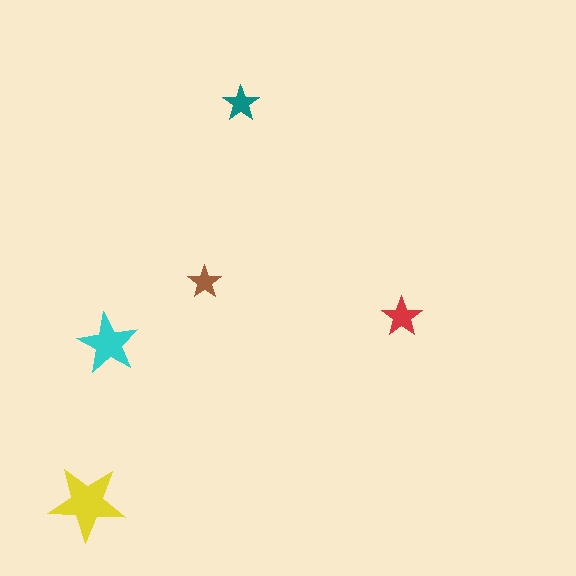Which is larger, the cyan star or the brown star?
The cyan one.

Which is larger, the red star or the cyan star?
The cyan one.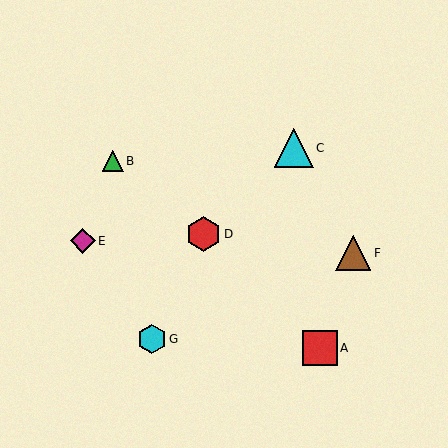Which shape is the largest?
The cyan triangle (labeled C) is the largest.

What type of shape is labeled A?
Shape A is a red square.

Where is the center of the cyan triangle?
The center of the cyan triangle is at (294, 148).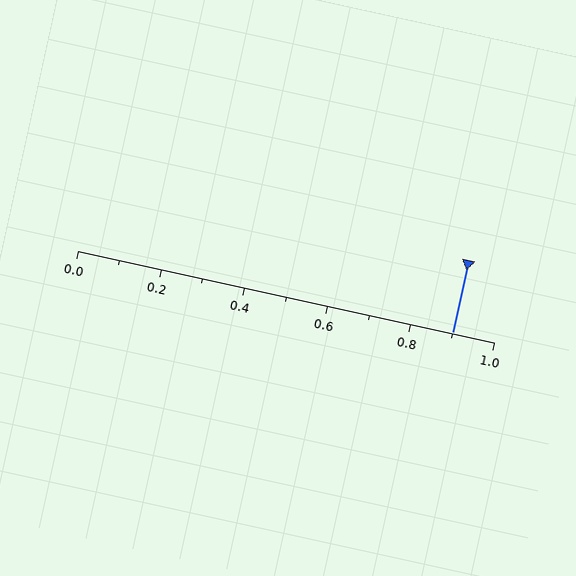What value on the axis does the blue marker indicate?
The marker indicates approximately 0.9.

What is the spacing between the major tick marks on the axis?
The major ticks are spaced 0.2 apart.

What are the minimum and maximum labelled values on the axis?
The axis runs from 0.0 to 1.0.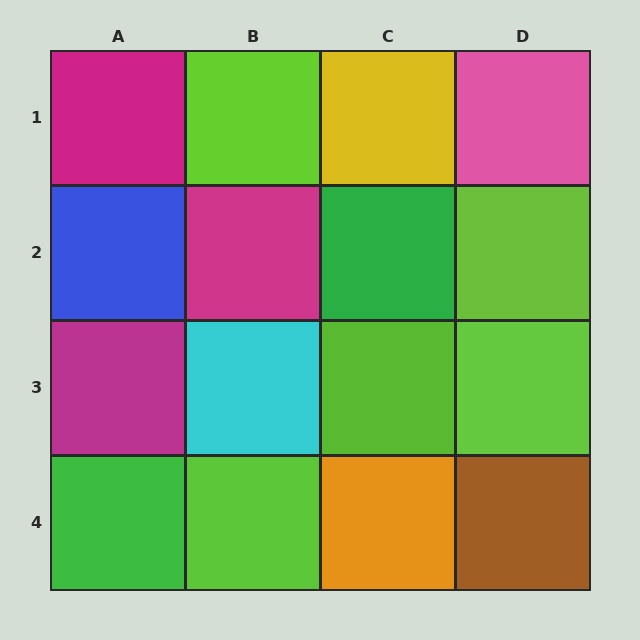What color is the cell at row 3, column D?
Lime.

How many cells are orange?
1 cell is orange.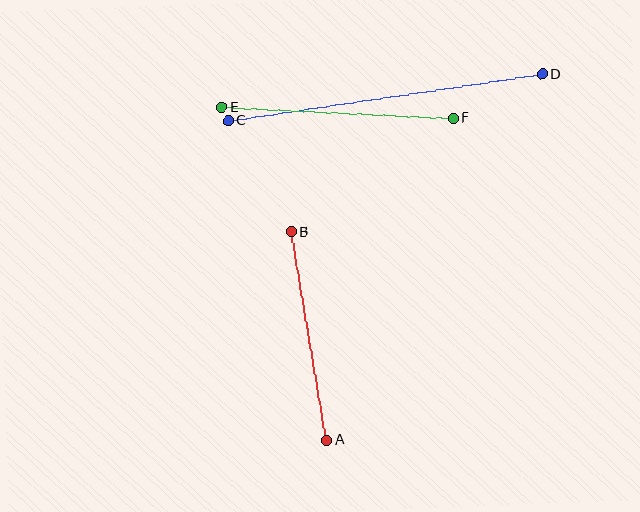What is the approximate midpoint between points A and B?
The midpoint is at approximately (309, 336) pixels.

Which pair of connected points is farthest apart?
Points C and D are farthest apart.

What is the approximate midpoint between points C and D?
The midpoint is at approximately (385, 98) pixels.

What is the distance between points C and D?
The distance is approximately 318 pixels.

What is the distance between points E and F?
The distance is approximately 231 pixels.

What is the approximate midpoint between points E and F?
The midpoint is at approximately (338, 113) pixels.